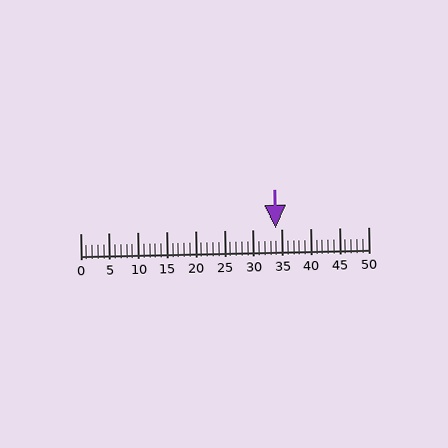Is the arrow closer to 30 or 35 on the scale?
The arrow is closer to 35.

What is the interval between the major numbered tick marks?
The major tick marks are spaced 5 units apart.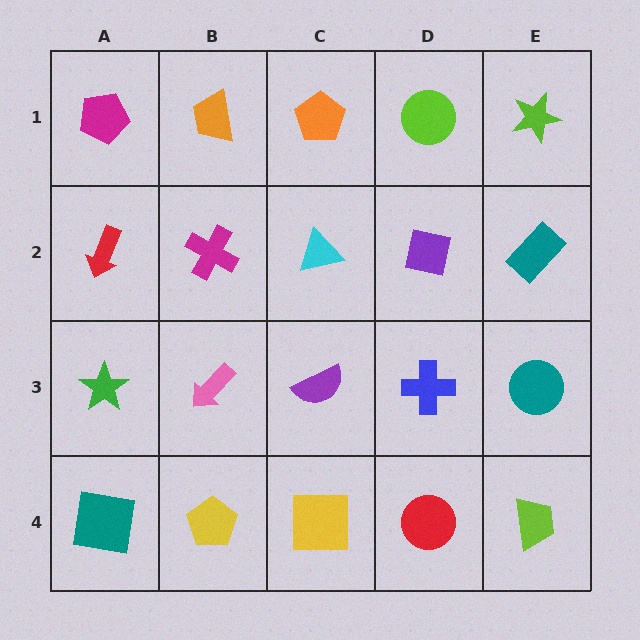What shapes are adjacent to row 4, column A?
A green star (row 3, column A), a yellow pentagon (row 4, column B).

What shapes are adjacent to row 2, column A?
A magenta pentagon (row 1, column A), a green star (row 3, column A), a magenta cross (row 2, column B).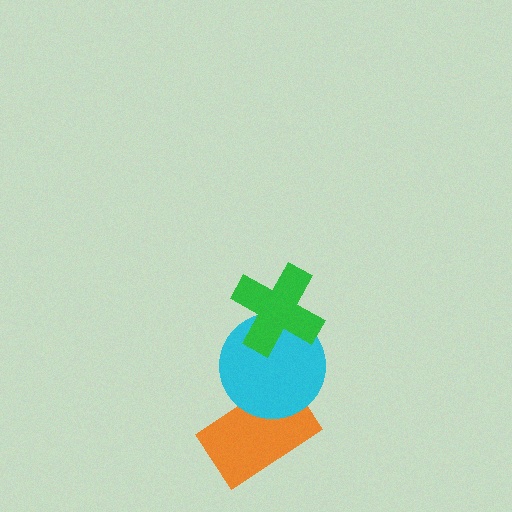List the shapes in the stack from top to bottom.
From top to bottom: the green cross, the cyan circle, the orange rectangle.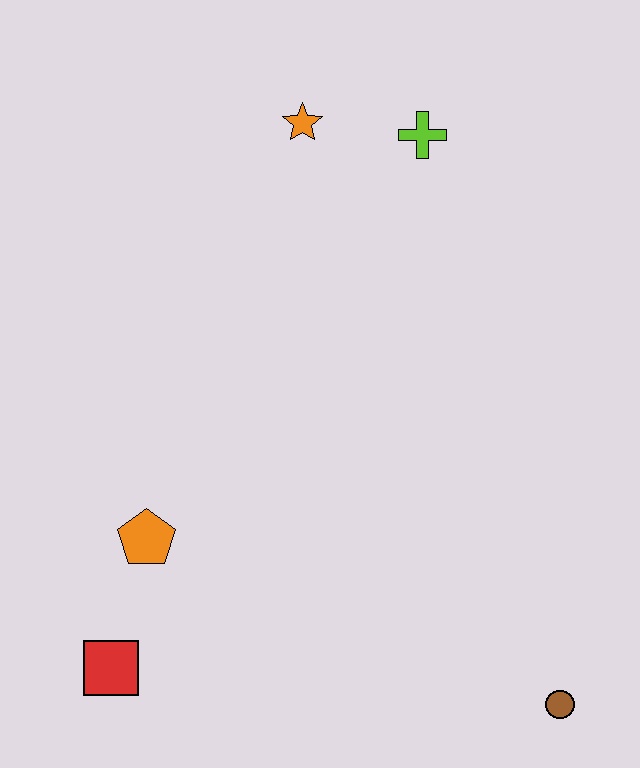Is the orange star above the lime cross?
Yes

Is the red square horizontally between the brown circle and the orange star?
No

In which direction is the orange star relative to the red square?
The orange star is above the red square.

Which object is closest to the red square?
The orange pentagon is closest to the red square.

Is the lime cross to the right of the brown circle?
No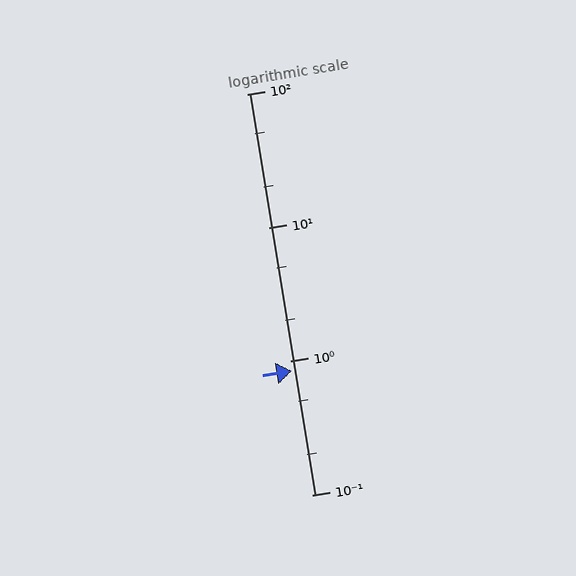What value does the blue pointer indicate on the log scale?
The pointer indicates approximately 0.85.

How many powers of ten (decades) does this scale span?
The scale spans 3 decades, from 0.1 to 100.